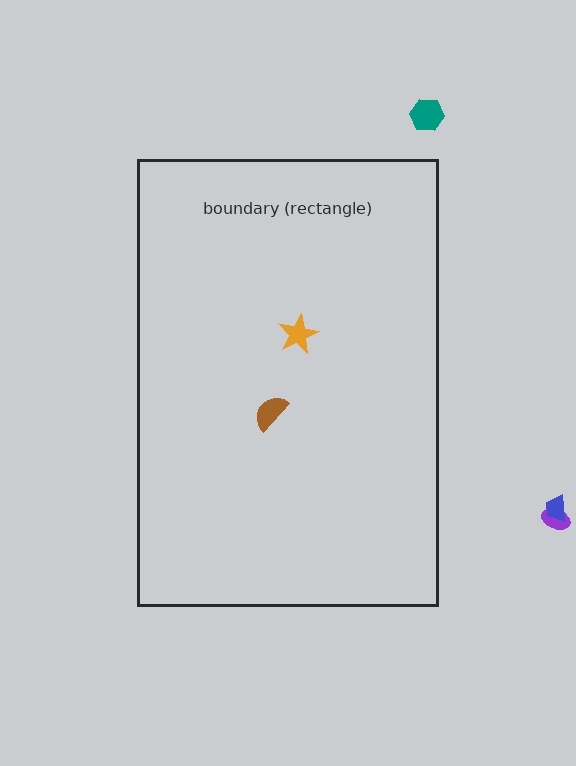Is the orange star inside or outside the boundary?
Inside.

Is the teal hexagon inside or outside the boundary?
Outside.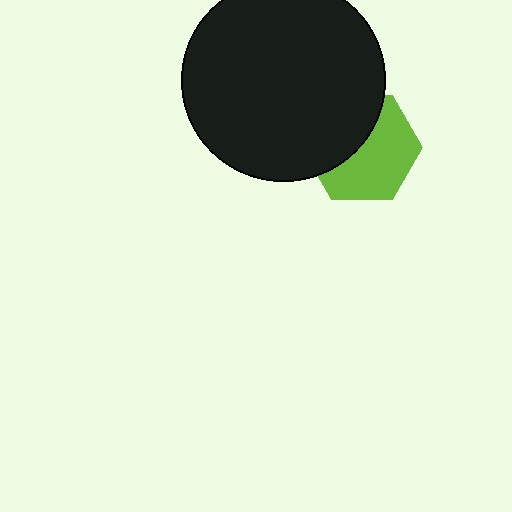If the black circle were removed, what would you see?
You would see the complete lime hexagon.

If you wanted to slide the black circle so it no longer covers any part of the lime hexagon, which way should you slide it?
Slide it toward the upper-left — that is the most direct way to separate the two shapes.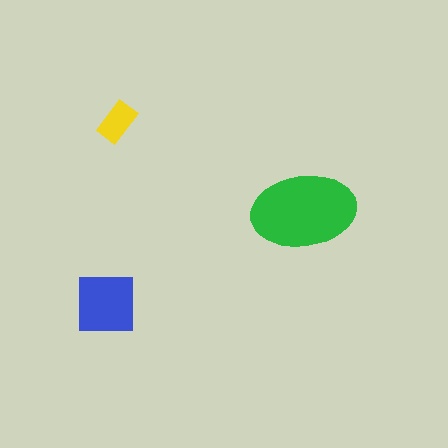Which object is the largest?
The green ellipse.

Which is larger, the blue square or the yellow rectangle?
The blue square.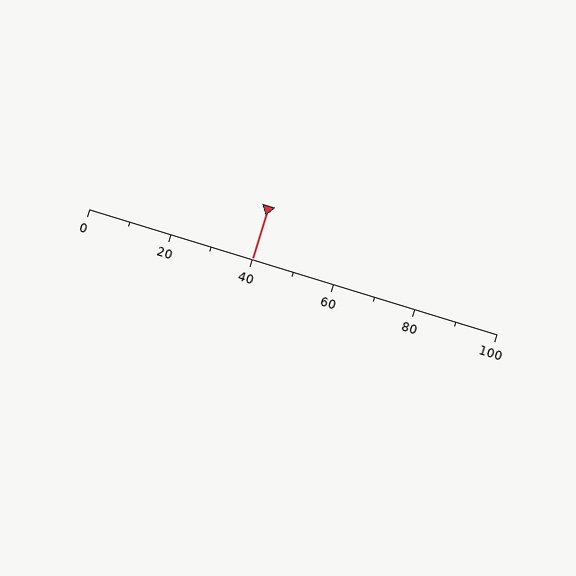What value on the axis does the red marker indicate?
The marker indicates approximately 40.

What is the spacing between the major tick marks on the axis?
The major ticks are spaced 20 apart.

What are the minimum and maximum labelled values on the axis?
The axis runs from 0 to 100.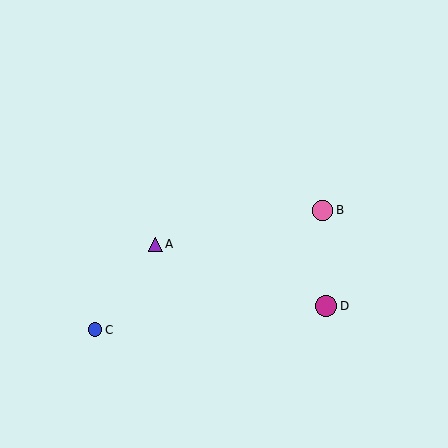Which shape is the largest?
The magenta circle (labeled D) is the largest.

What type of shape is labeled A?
Shape A is a purple triangle.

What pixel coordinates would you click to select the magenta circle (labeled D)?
Click at (326, 306) to select the magenta circle D.